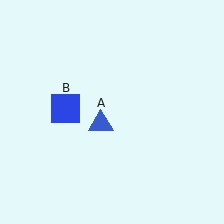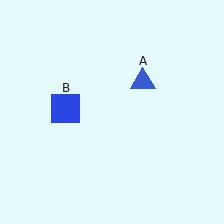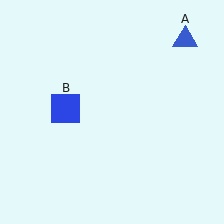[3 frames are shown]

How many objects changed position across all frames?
1 object changed position: blue triangle (object A).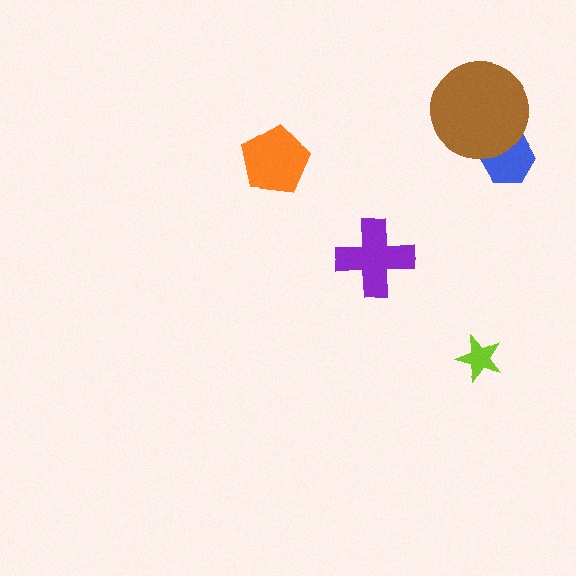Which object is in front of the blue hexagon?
The brown circle is in front of the blue hexagon.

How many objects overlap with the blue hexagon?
1 object overlaps with the blue hexagon.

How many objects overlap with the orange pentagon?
0 objects overlap with the orange pentagon.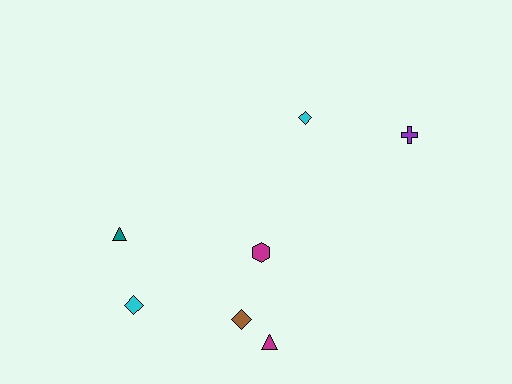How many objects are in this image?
There are 7 objects.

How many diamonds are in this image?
There are 3 diamonds.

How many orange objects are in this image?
There are no orange objects.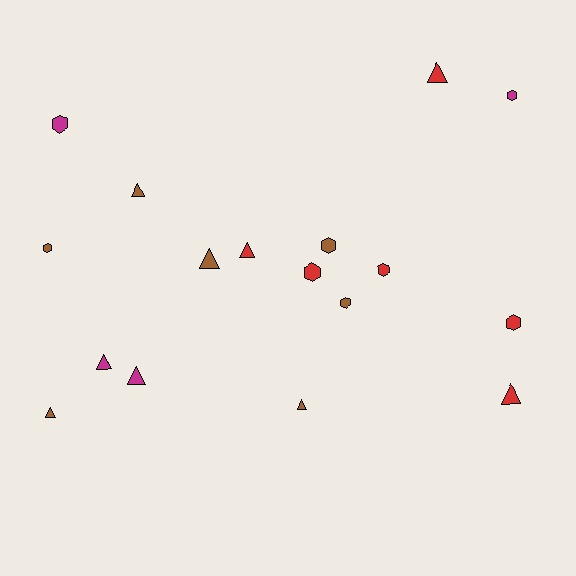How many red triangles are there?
There are 3 red triangles.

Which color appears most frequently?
Brown, with 7 objects.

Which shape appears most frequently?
Triangle, with 9 objects.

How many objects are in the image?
There are 17 objects.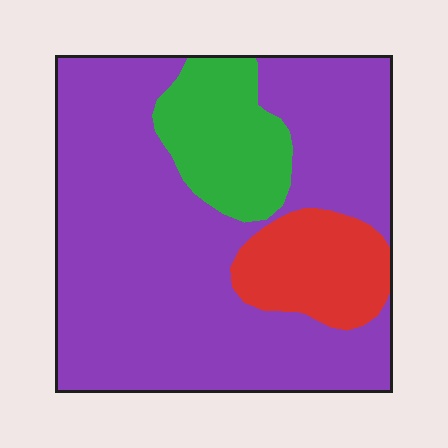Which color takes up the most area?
Purple, at roughly 75%.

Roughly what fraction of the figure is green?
Green covers around 15% of the figure.